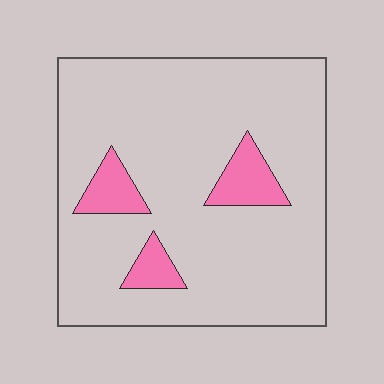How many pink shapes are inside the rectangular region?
3.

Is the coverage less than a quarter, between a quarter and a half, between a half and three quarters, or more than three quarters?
Less than a quarter.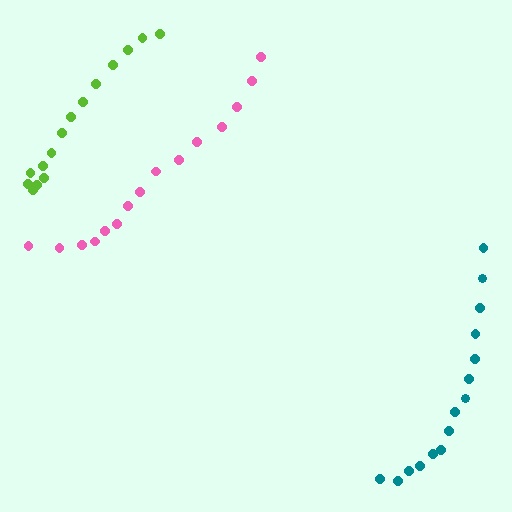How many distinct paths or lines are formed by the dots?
There are 3 distinct paths.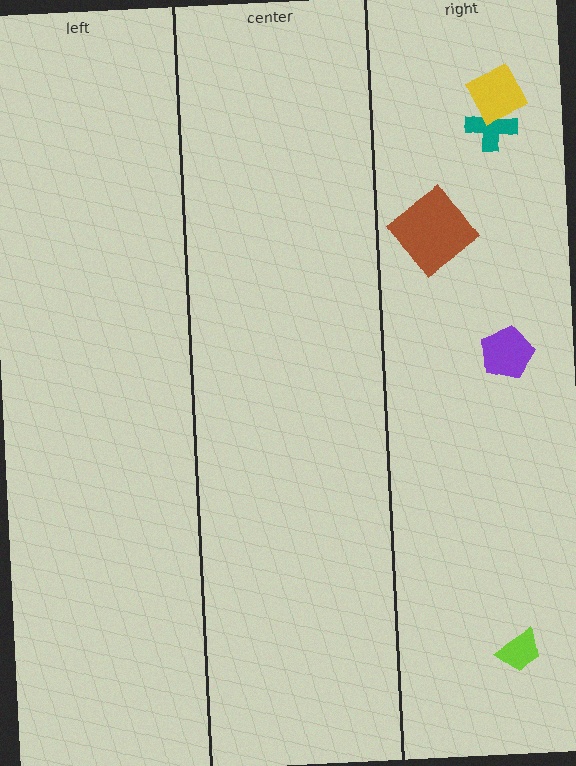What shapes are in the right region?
The teal cross, the yellow diamond, the purple pentagon, the brown diamond, the lime trapezoid.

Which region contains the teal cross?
The right region.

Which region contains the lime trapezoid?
The right region.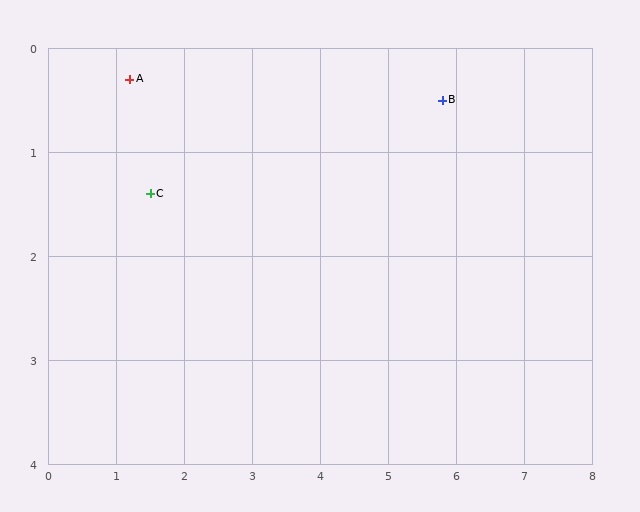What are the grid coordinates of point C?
Point C is at approximately (1.5, 1.4).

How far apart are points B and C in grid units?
Points B and C are about 4.4 grid units apart.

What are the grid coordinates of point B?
Point B is at approximately (5.8, 0.5).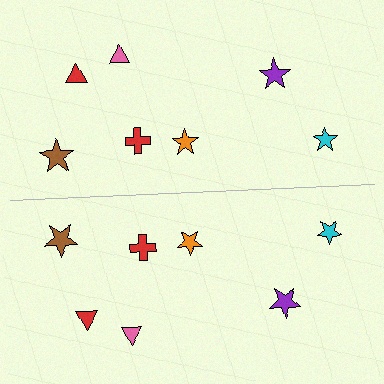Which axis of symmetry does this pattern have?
The pattern has a horizontal axis of symmetry running through the center of the image.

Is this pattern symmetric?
Yes, this pattern has bilateral (reflection) symmetry.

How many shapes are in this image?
There are 14 shapes in this image.